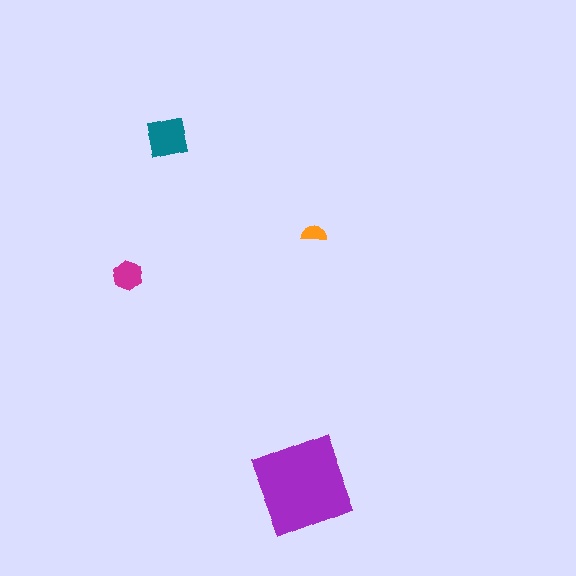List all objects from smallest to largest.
The orange semicircle, the magenta hexagon, the teal square, the purple square.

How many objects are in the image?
There are 4 objects in the image.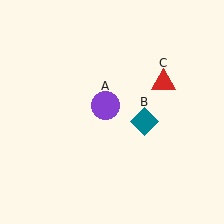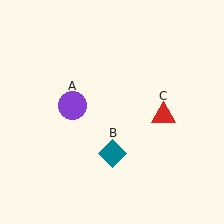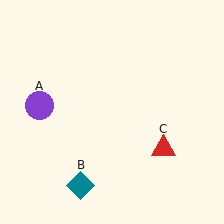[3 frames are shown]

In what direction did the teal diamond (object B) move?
The teal diamond (object B) moved down and to the left.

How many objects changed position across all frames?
3 objects changed position: purple circle (object A), teal diamond (object B), red triangle (object C).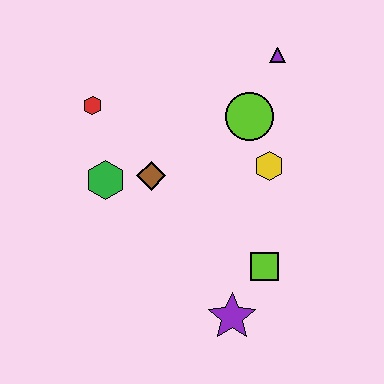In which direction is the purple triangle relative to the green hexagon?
The purple triangle is to the right of the green hexagon.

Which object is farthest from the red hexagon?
The purple star is farthest from the red hexagon.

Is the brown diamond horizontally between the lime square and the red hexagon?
Yes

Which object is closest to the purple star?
The lime square is closest to the purple star.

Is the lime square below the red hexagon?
Yes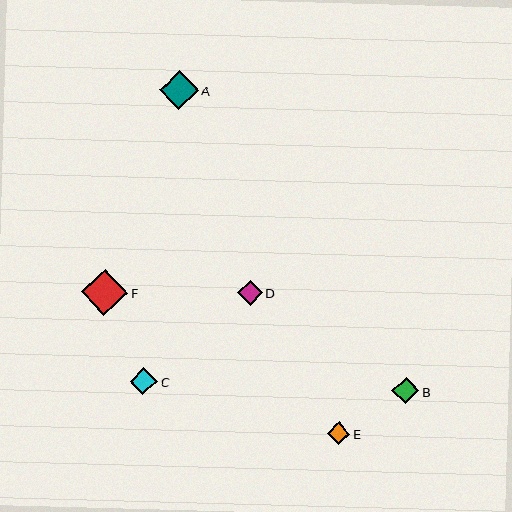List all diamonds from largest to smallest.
From largest to smallest: F, A, C, B, D, E.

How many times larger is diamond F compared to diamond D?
Diamond F is approximately 1.9 times the size of diamond D.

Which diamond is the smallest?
Diamond E is the smallest with a size of approximately 23 pixels.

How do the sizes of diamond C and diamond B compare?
Diamond C and diamond B are approximately the same size.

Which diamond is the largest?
Diamond F is the largest with a size of approximately 46 pixels.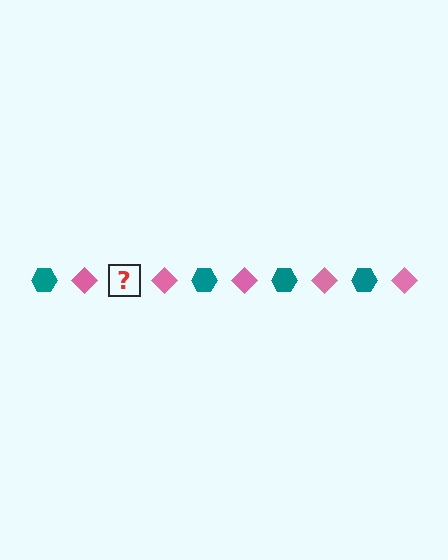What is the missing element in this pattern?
The missing element is a teal hexagon.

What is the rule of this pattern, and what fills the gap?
The rule is that the pattern alternates between teal hexagon and pink diamond. The gap should be filled with a teal hexagon.